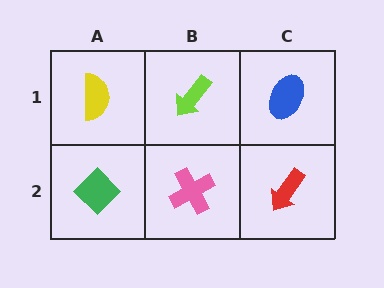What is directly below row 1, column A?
A green diamond.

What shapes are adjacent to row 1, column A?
A green diamond (row 2, column A), a lime arrow (row 1, column B).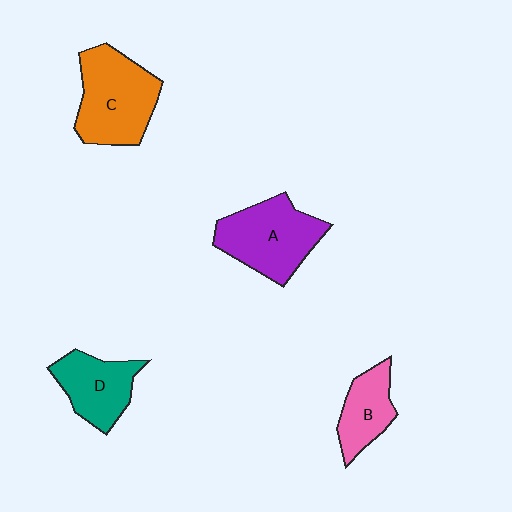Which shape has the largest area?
Shape C (orange).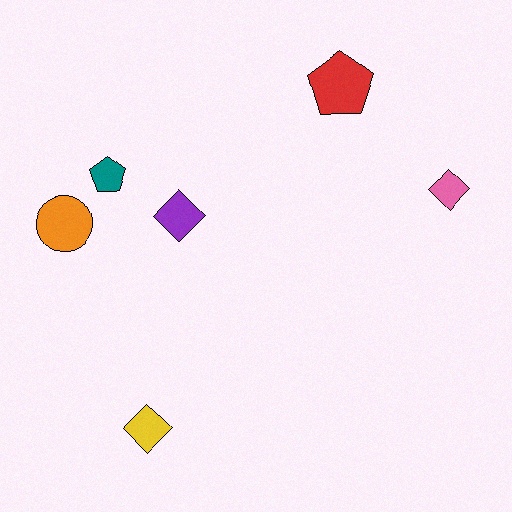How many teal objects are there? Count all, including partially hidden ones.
There is 1 teal object.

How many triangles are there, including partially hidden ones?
There are no triangles.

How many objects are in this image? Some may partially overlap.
There are 6 objects.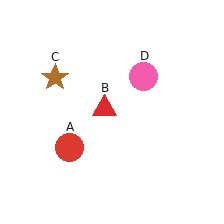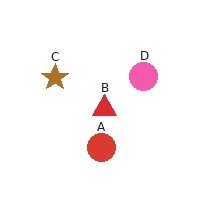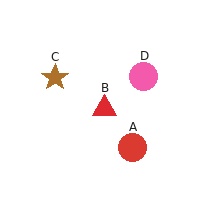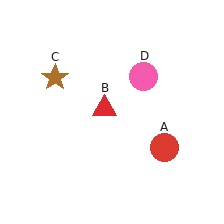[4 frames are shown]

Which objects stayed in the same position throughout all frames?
Red triangle (object B) and brown star (object C) and pink circle (object D) remained stationary.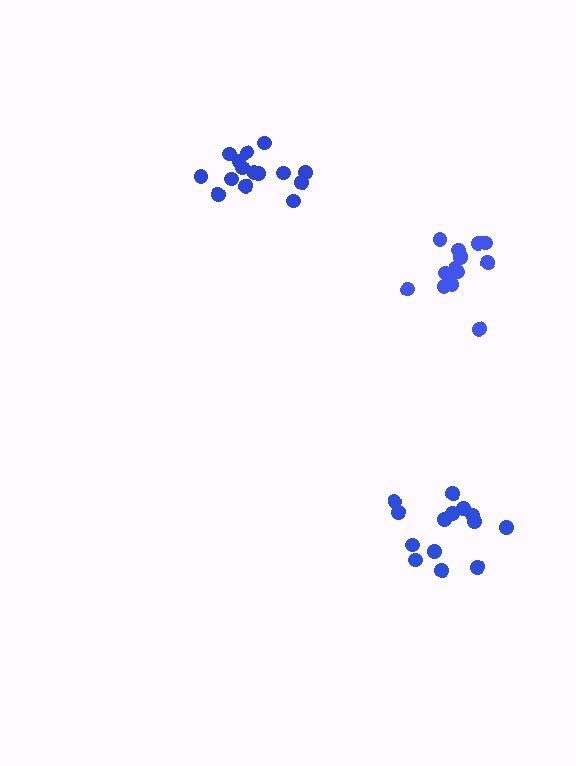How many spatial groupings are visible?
There are 3 spatial groupings.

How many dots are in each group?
Group 1: 15 dots, Group 2: 15 dots, Group 3: 14 dots (44 total).